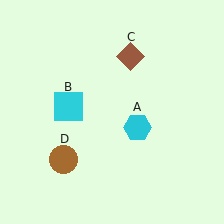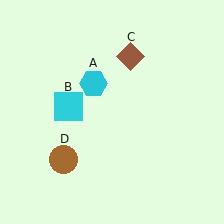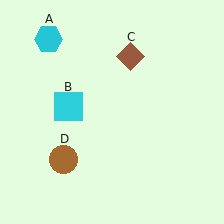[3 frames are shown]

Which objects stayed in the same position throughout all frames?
Cyan square (object B) and brown diamond (object C) and brown circle (object D) remained stationary.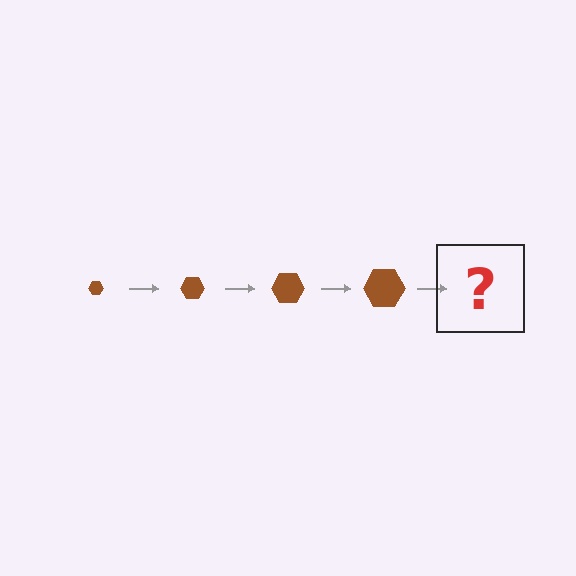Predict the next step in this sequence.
The next step is a brown hexagon, larger than the previous one.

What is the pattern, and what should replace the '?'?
The pattern is that the hexagon gets progressively larger each step. The '?' should be a brown hexagon, larger than the previous one.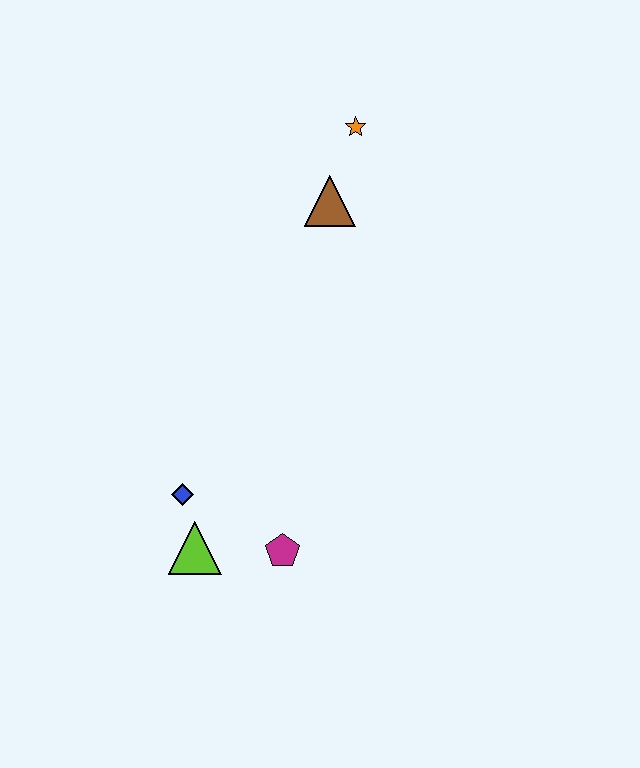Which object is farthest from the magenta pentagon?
The orange star is farthest from the magenta pentagon.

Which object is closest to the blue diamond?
The lime triangle is closest to the blue diamond.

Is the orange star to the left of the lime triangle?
No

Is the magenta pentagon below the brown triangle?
Yes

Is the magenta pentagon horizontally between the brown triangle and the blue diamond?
Yes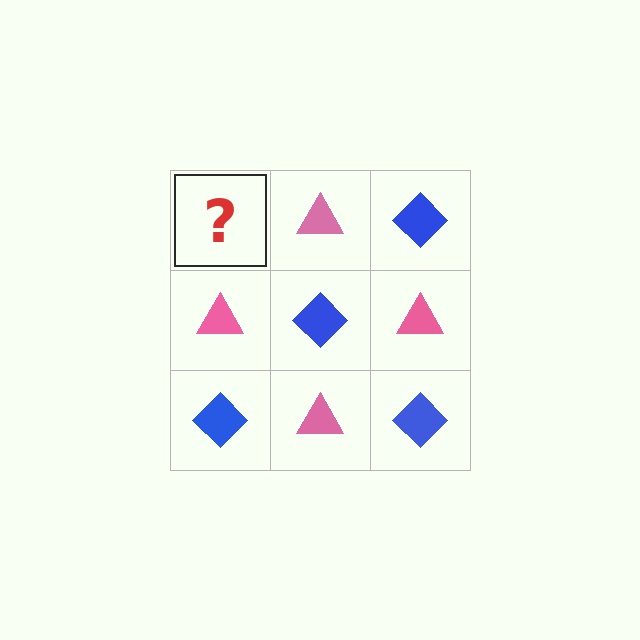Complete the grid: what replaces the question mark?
The question mark should be replaced with a blue diamond.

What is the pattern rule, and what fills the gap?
The rule is that it alternates blue diamond and pink triangle in a checkerboard pattern. The gap should be filled with a blue diamond.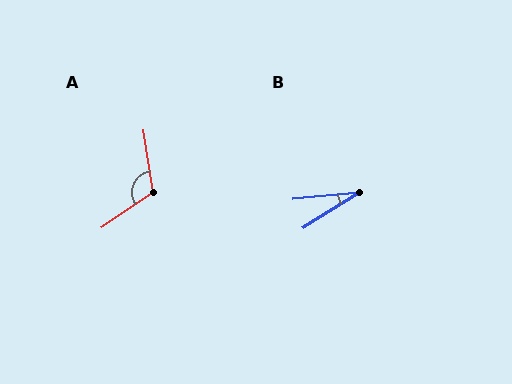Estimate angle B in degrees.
Approximately 27 degrees.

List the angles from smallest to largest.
B (27°), A (115°).